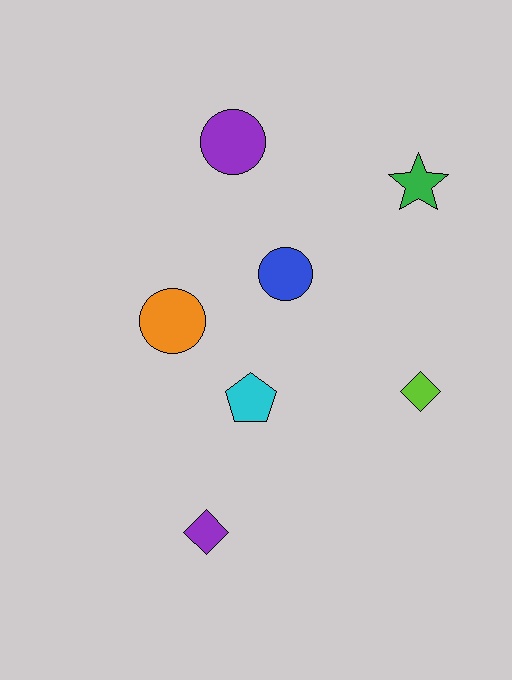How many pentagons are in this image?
There is 1 pentagon.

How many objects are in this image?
There are 7 objects.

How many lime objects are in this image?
There is 1 lime object.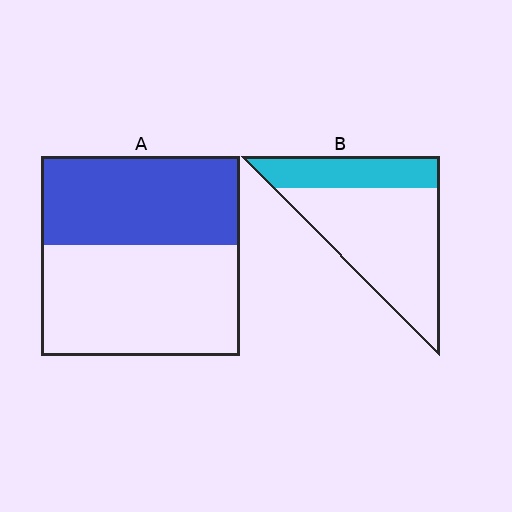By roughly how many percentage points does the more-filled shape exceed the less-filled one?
By roughly 15 percentage points (A over B).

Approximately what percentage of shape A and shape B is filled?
A is approximately 45% and B is approximately 30%.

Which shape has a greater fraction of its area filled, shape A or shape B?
Shape A.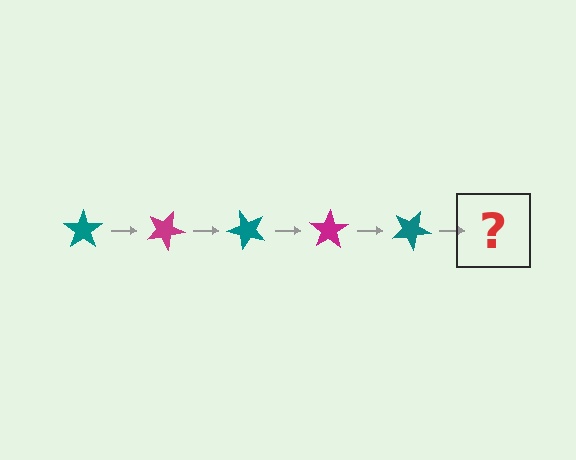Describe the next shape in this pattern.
It should be a magenta star, rotated 125 degrees from the start.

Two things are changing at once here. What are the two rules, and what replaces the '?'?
The two rules are that it rotates 25 degrees each step and the color cycles through teal and magenta. The '?' should be a magenta star, rotated 125 degrees from the start.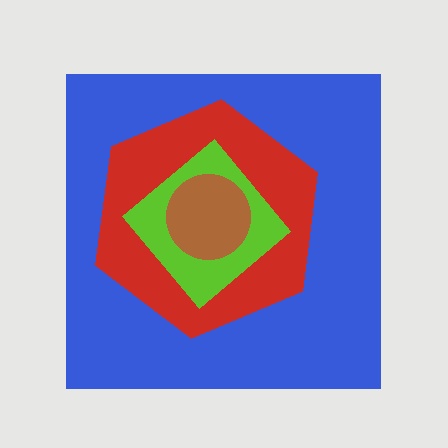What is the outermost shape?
The blue square.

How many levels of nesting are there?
4.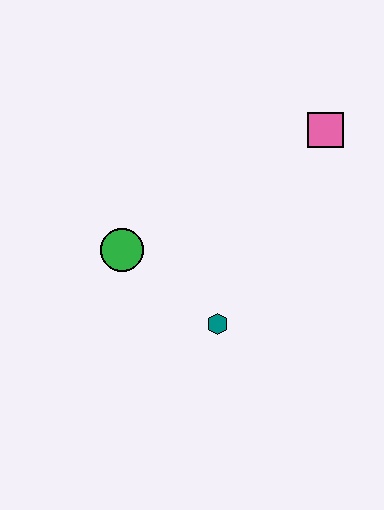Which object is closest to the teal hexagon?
The green circle is closest to the teal hexagon.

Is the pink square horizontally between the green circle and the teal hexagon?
No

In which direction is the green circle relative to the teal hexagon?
The green circle is to the left of the teal hexagon.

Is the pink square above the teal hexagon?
Yes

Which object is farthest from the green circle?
The pink square is farthest from the green circle.